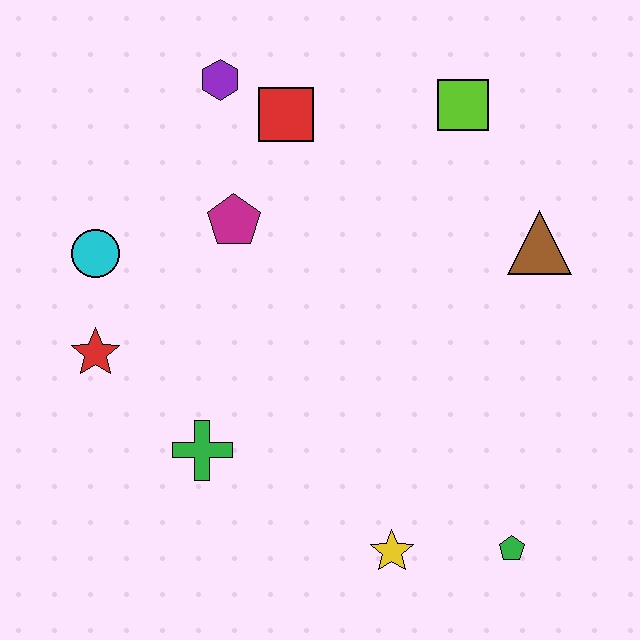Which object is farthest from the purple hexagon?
The green pentagon is farthest from the purple hexagon.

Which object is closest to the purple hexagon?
The red square is closest to the purple hexagon.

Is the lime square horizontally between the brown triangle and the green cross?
Yes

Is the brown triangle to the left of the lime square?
No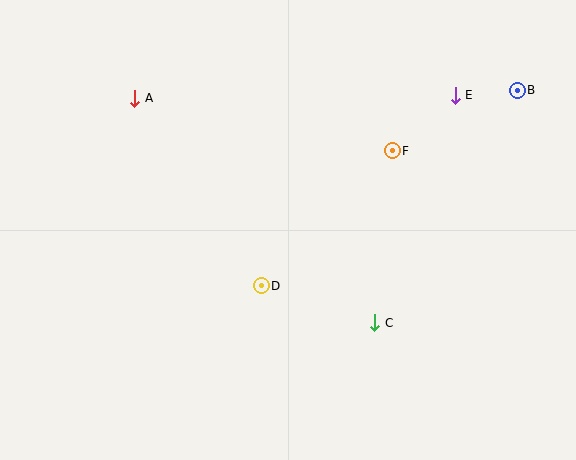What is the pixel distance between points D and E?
The distance between D and E is 272 pixels.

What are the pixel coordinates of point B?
Point B is at (517, 90).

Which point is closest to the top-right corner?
Point B is closest to the top-right corner.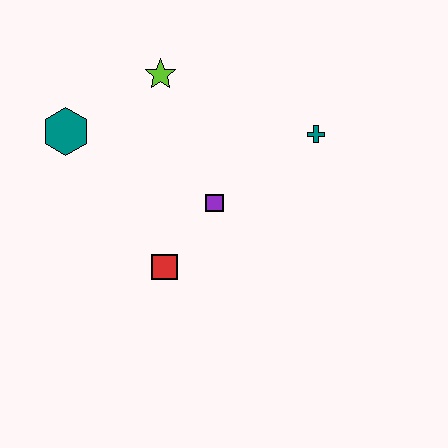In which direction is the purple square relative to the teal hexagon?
The purple square is to the right of the teal hexagon.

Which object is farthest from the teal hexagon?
The teal cross is farthest from the teal hexagon.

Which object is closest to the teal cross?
The purple square is closest to the teal cross.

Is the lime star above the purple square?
Yes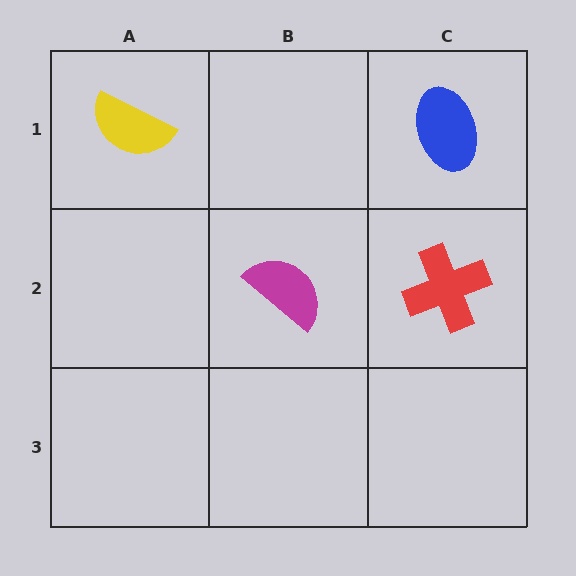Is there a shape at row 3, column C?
No, that cell is empty.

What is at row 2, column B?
A magenta semicircle.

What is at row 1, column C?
A blue ellipse.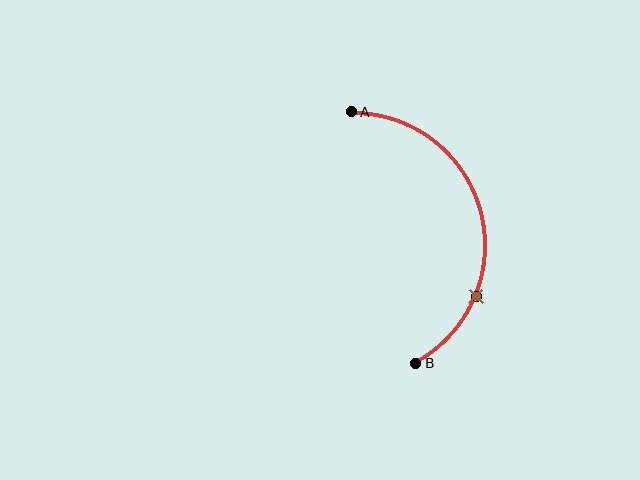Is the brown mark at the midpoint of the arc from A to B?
No. The brown mark lies on the arc but is closer to endpoint B. The arc midpoint would be at the point on the curve equidistant along the arc from both A and B.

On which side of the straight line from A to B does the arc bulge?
The arc bulges to the right of the straight line connecting A and B.